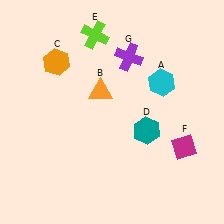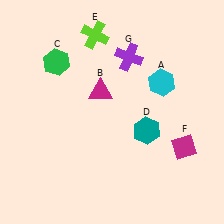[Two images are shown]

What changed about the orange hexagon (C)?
In Image 1, C is orange. In Image 2, it changed to green.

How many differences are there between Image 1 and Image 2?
There are 2 differences between the two images.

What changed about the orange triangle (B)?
In Image 1, B is orange. In Image 2, it changed to magenta.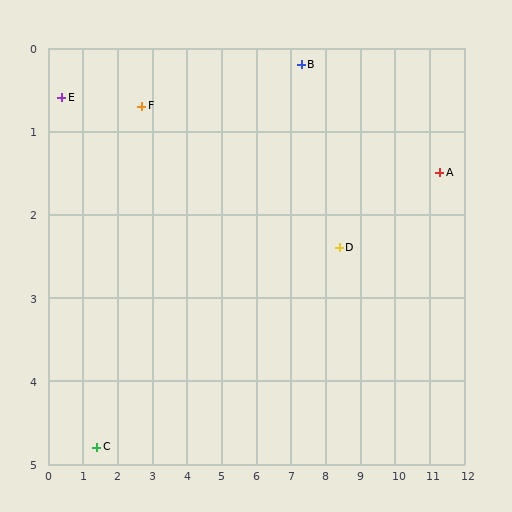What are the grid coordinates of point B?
Point B is at approximately (7.3, 0.2).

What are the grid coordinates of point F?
Point F is at approximately (2.7, 0.7).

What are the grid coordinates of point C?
Point C is at approximately (1.4, 4.8).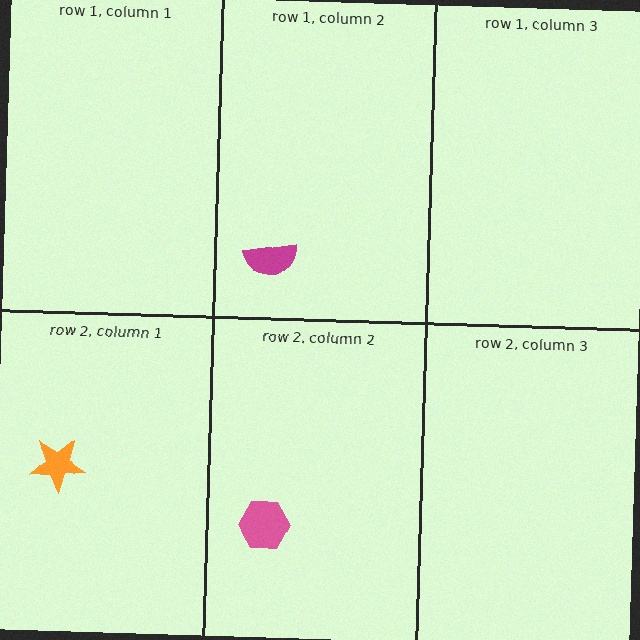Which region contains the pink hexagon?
The row 2, column 2 region.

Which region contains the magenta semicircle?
The row 1, column 2 region.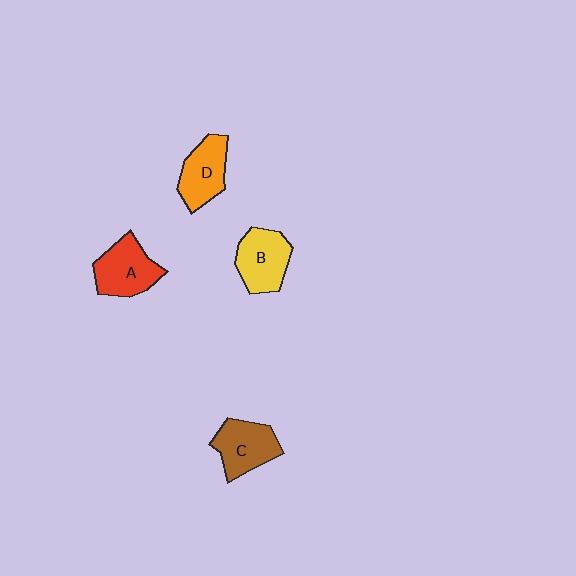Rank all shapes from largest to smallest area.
From largest to smallest: A (red), B (yellow), C (brown), D (orange).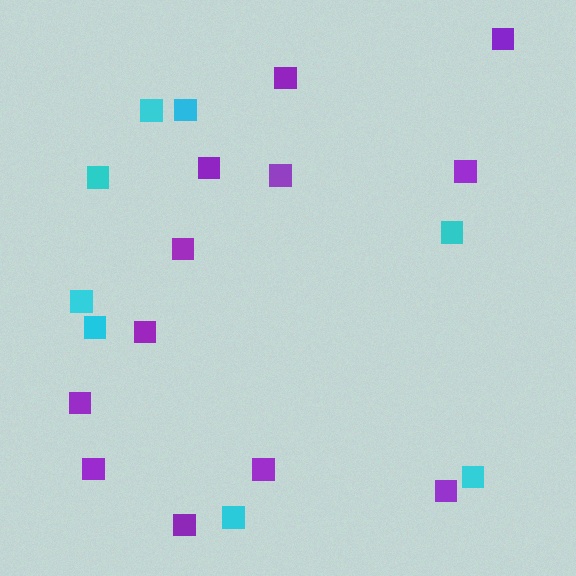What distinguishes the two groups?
There are 2 groups: one group of cyan squares (8) and one group of purple squares (12).